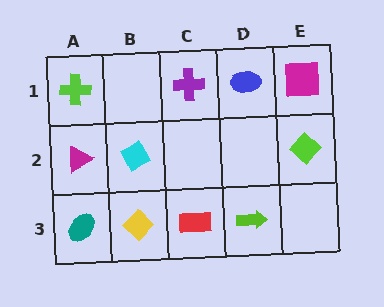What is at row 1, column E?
A magenta square.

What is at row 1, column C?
A purple cross.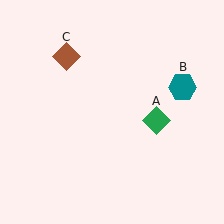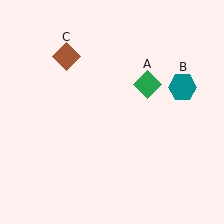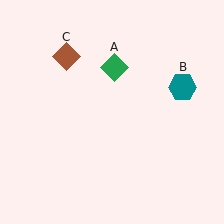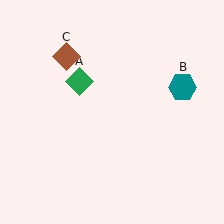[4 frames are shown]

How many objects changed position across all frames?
1 object changed position: green diamond (object A).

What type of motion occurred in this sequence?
The green diamond (object A) rotated counterclockwise around the center of the scene.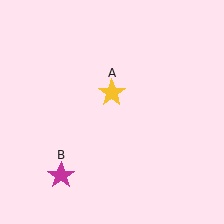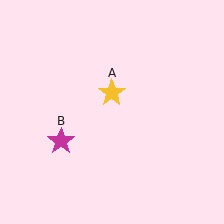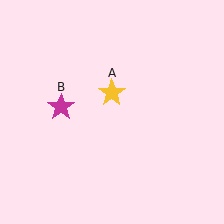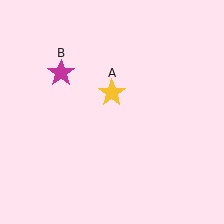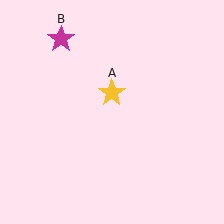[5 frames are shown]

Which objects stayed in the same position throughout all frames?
Yellow star (object A) remained stationary.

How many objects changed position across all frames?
1 object changed position: magenta star (object B).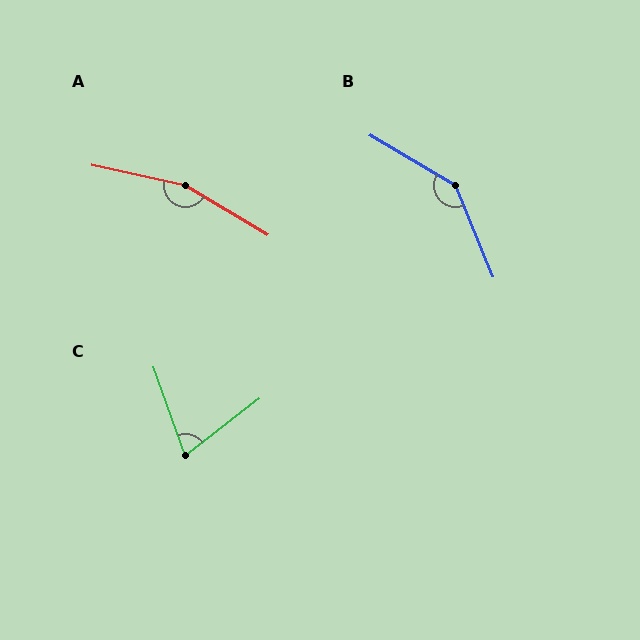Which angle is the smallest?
C, at approximately 72 degrees.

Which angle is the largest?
A, at approximately 162 degrees.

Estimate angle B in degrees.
Approximately 143 degrees.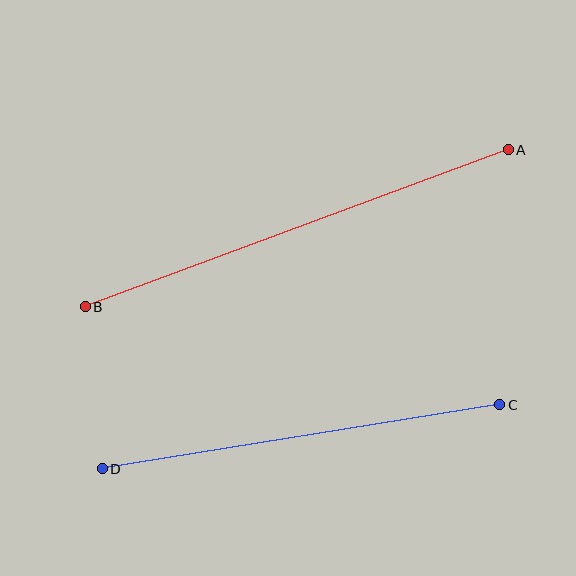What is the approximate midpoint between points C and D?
The midpoint is at approximately (301, 437) pixels.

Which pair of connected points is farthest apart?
Points A and B are farthest apart.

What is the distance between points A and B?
The distance is approximately 451 pixels.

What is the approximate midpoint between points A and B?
The midpoint is at approximately (297, 228) pixels.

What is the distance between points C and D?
The distance is approximately 403 pixels.